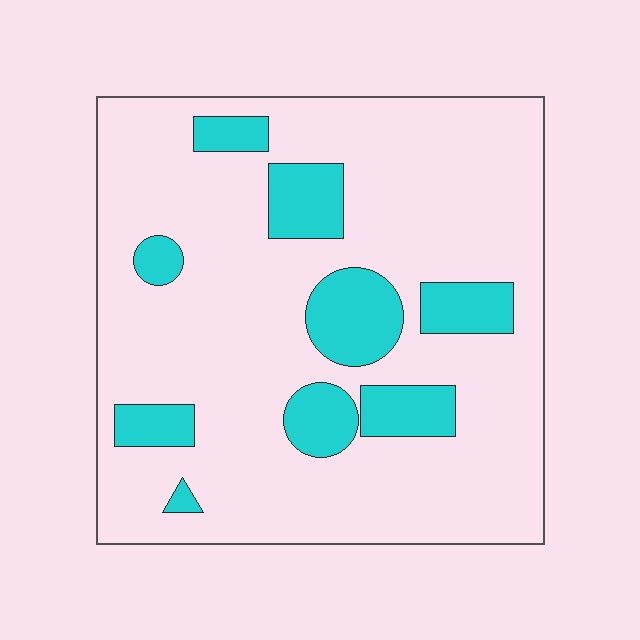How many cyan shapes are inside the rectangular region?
9.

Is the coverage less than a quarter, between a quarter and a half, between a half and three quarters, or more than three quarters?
Less than a quarter.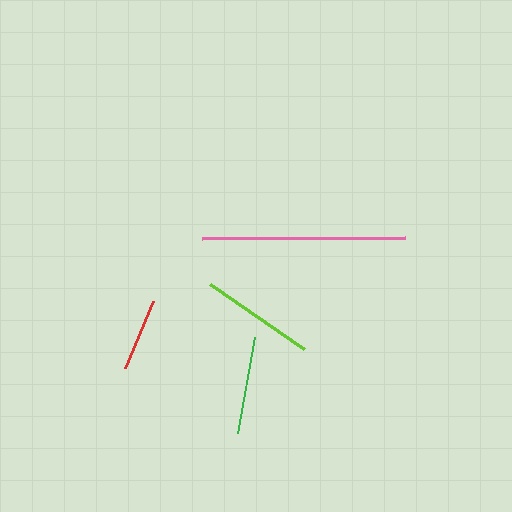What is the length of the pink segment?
The pink segment is approximately 204 pixels long.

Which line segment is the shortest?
The red line is the shortest at approximately 72 pixels.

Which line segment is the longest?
The pink line is the longest at approximately 204 pixels.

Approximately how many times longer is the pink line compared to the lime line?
The pink line is approximately 1.8 times the length of the lime line.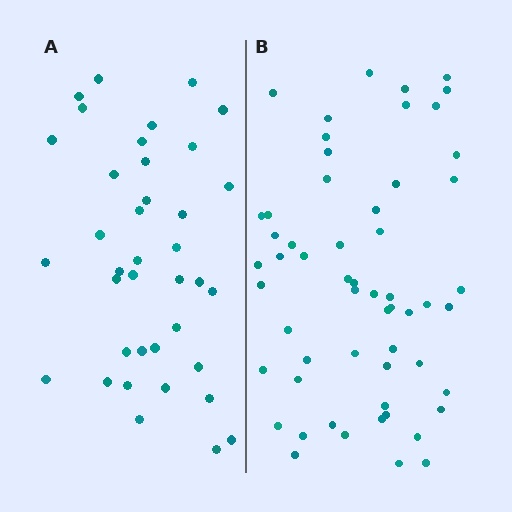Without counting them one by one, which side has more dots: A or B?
Region B (the right region) has more dots.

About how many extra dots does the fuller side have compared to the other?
Region B has approximately 20 more dots than region A.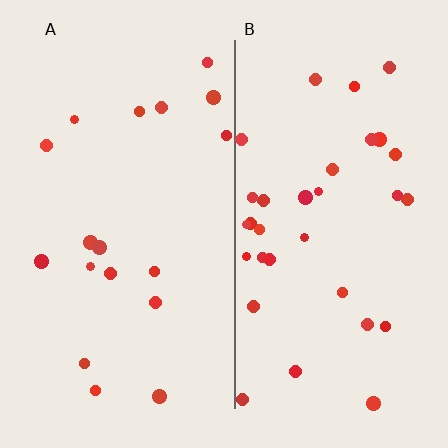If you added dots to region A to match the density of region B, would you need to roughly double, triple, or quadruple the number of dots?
Approximately double.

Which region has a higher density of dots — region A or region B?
B (the right).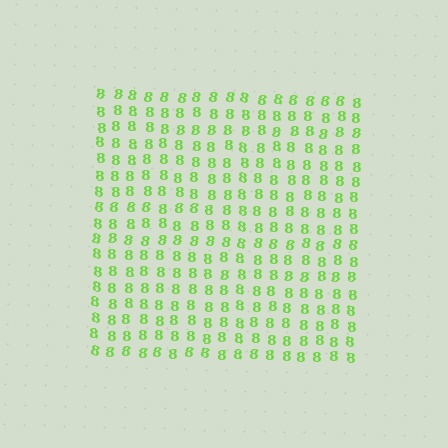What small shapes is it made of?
It is made of small digit 8's.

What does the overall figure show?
The overall figure shows a square.